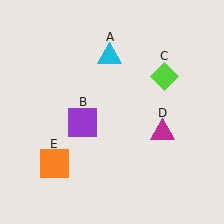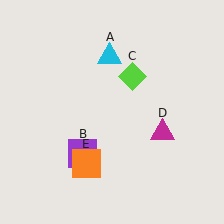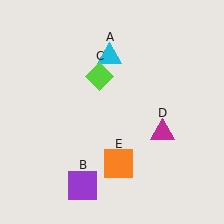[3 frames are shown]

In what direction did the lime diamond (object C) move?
The lime diamond (object C) moved left.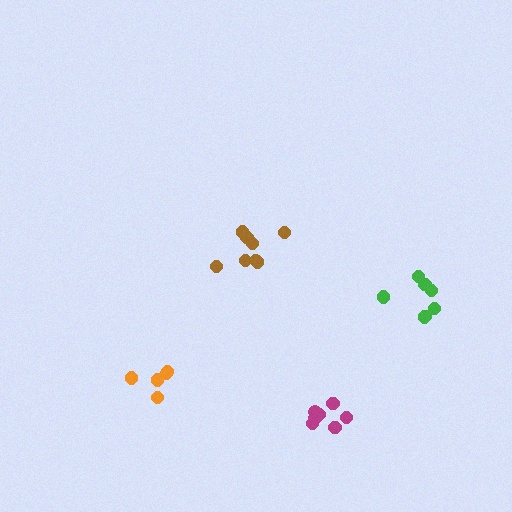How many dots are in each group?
Group 1: 8 dots, Group 2: 7 dots, Group 3: 7 dots, Group 4: 5 dots (27 total).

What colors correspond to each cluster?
The clusters are colored: brown, magenta, green, orange.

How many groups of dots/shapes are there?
There are 4 groups.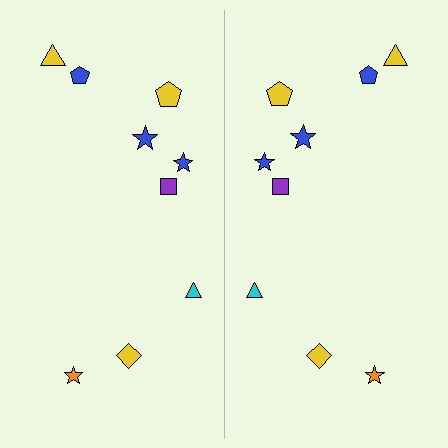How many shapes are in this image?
There are 18 shapes in this image.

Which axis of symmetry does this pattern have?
The pattern has a vertical axis of symmetry running through the center of the image.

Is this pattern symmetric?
Yes, this pattern has bilateral (reflection) symmetry.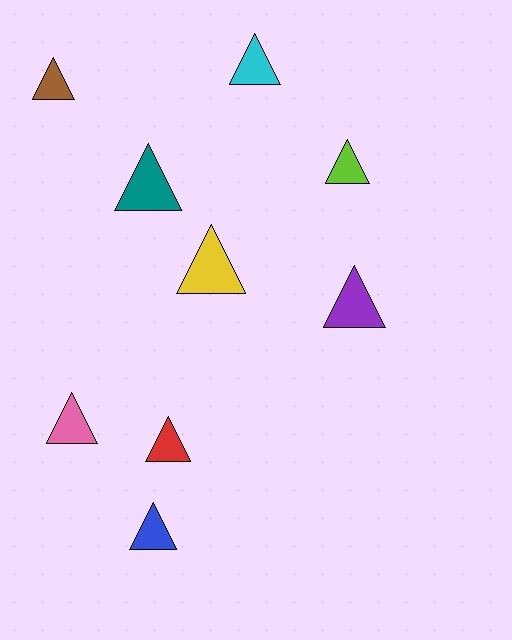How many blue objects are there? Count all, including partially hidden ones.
There is 1 blue object.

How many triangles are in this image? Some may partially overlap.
There are 9 triangles.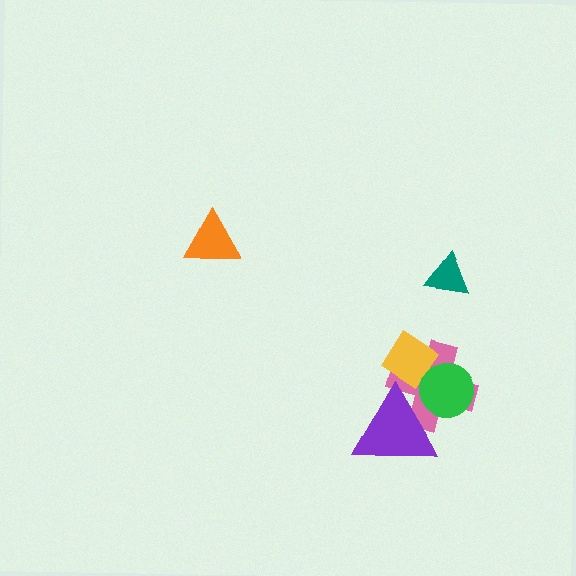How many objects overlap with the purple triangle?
2 objects overlap with the purple triangle.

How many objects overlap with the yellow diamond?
2 objects overlap with the yellow diamond.